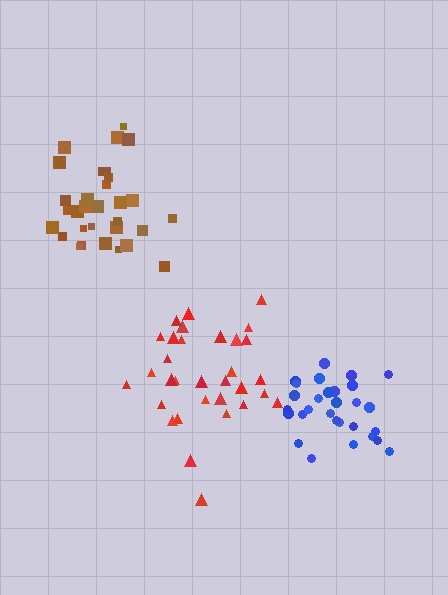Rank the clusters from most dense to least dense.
blue, brown, red.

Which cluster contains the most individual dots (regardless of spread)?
Red (32).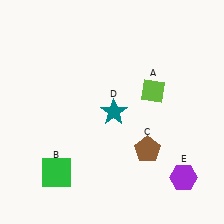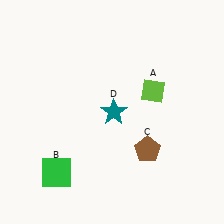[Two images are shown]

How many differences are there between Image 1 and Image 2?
There is 1 difference between the two images.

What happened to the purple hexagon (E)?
The purple hexagon (E) was removed in Image 2. It was in the bottom-right area of Image 1.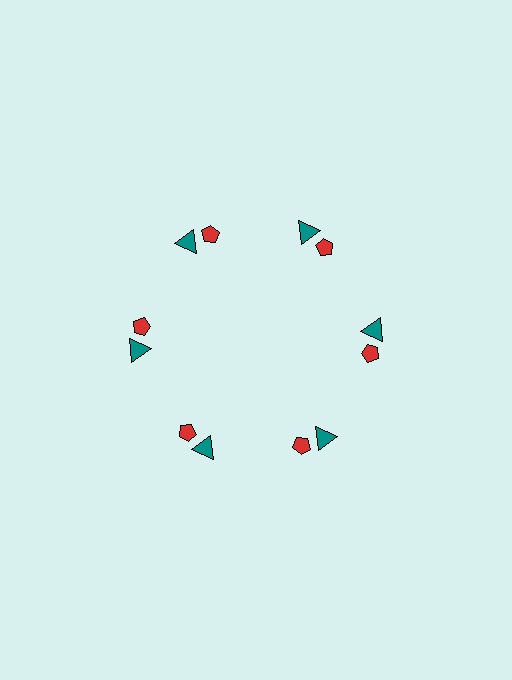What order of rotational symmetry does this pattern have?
This pattern has 6-fold rotational symmetry.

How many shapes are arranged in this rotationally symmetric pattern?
There are 12 shapes, arranged in 6 groups of 2.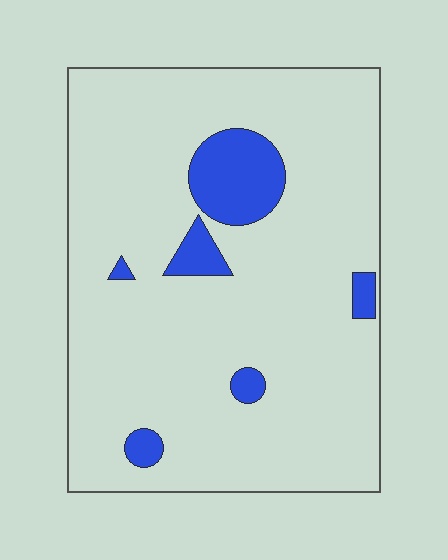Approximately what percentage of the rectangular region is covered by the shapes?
Approximately 10%.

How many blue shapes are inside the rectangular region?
6.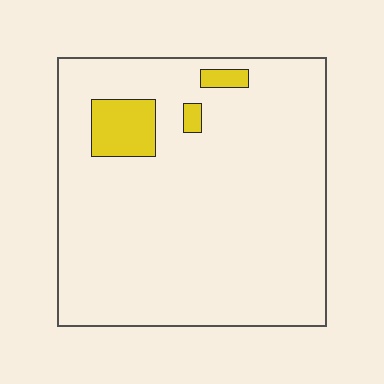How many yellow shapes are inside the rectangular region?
3.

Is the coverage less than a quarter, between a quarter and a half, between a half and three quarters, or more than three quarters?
Less than a quarter.